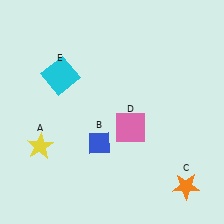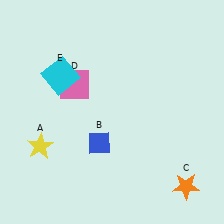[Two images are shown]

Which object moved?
The pink square (D) moved left.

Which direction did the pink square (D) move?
The pink square (D) moved left.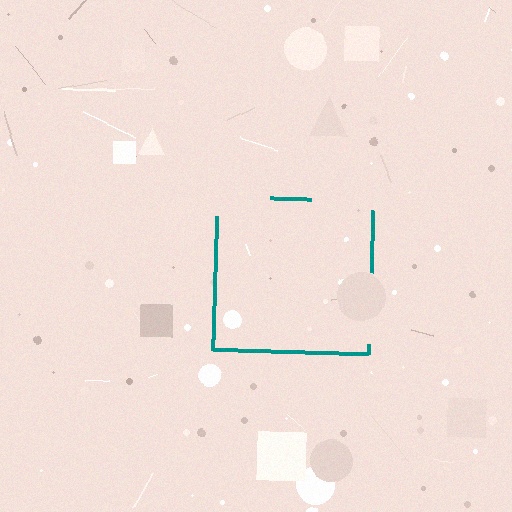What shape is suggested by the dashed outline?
The dashed outline suggests a square.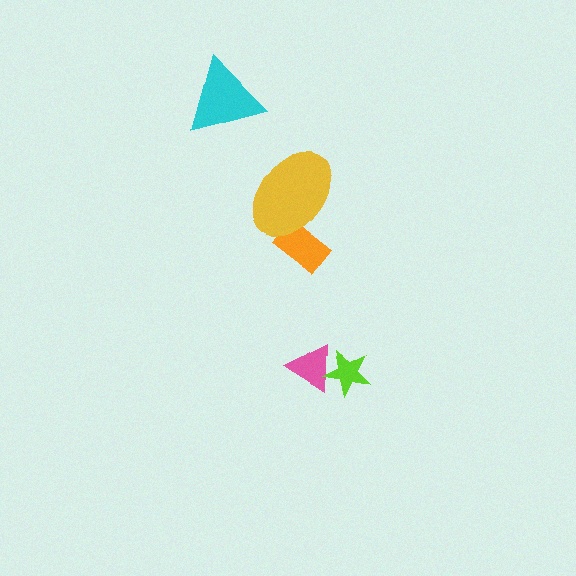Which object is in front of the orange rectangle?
The yellow ellipse is in front of the orange rectangle.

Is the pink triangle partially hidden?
Yes, it is partially covered by another shape.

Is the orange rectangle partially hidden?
Yes, it is partially covered by another shape.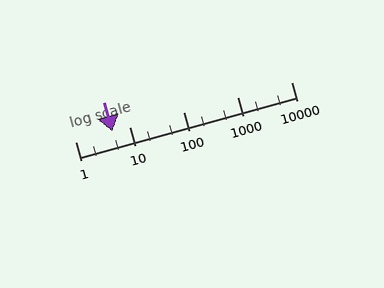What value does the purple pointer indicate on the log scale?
The pointer indicates approximately 4.9.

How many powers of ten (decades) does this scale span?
The scale spans 4 decades, from 1 to 10000.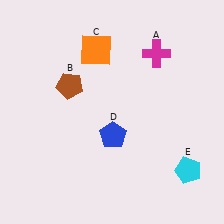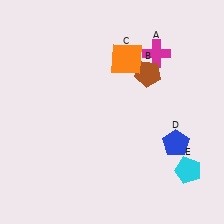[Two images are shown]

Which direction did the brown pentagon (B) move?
The brown pentagon (B) moved right.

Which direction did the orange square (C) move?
The orange square (C) moved right.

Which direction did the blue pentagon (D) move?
The blue pentagon (D) moved right.